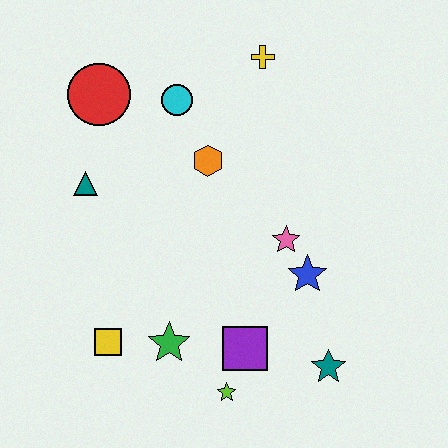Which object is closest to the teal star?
The purple square is closest to the teal star.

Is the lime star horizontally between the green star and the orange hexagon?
No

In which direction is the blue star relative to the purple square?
The blue star is above the purple square.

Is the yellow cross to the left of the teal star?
Yes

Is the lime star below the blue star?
Yes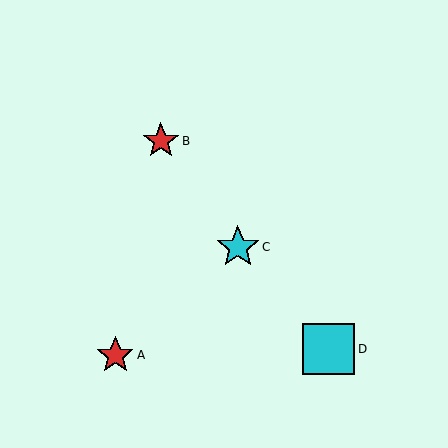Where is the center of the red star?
The center of the red star is at (115, 355).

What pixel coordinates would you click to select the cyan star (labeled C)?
Click at (238, 247) to select the cyan star C.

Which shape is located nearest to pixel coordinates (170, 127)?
The red star (labeled B) at (161, 141) is nearest to that location.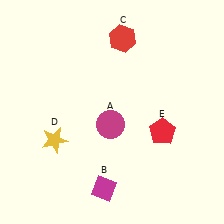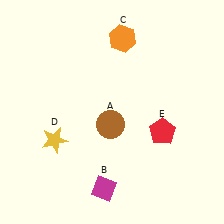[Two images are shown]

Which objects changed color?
A changed from magenta to brown. C changed from red to orange.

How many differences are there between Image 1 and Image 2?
There are 2 differences between the two images.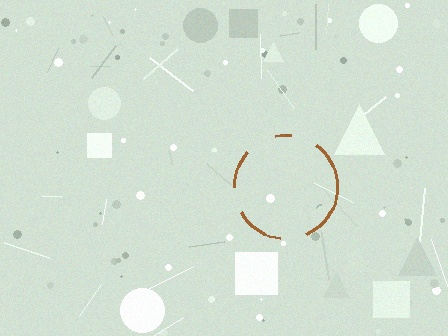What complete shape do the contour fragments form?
The contour fragments form a circle.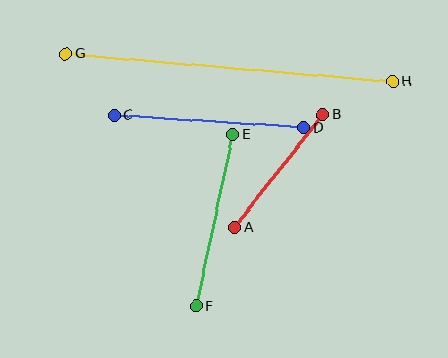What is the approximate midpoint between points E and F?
The midpoint is at approximately (214, 220) pixels.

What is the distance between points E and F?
The distance is approximately 176 pixels.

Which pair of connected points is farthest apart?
Points G and H are farthest apart.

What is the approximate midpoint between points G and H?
The midpoint is at approximately (229, 68) pixels.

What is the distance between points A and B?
The distance is approximately 143 pixels.